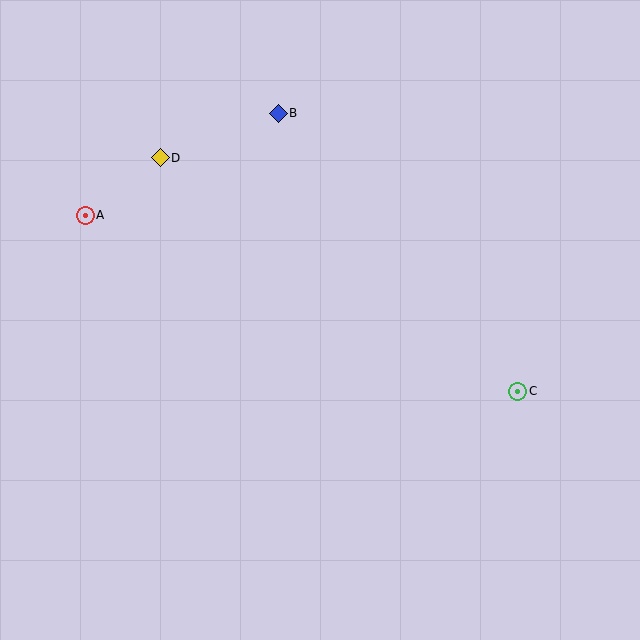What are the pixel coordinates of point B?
Point B is at (278, 113).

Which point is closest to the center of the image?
Point C at (518, 391) is closest to the center.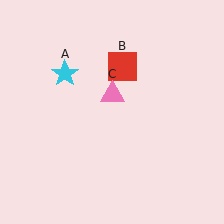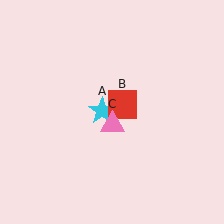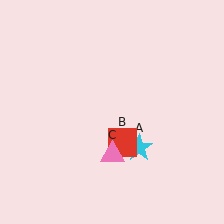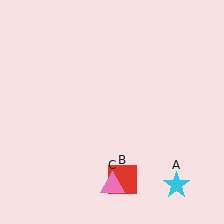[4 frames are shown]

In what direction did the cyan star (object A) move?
The cyan star (object A) moved down and to the right.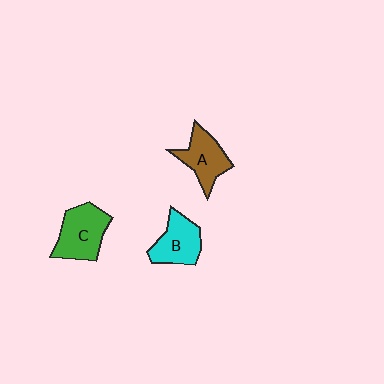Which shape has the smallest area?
Shape A (brown).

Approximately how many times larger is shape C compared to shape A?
Approximately 1.2 times.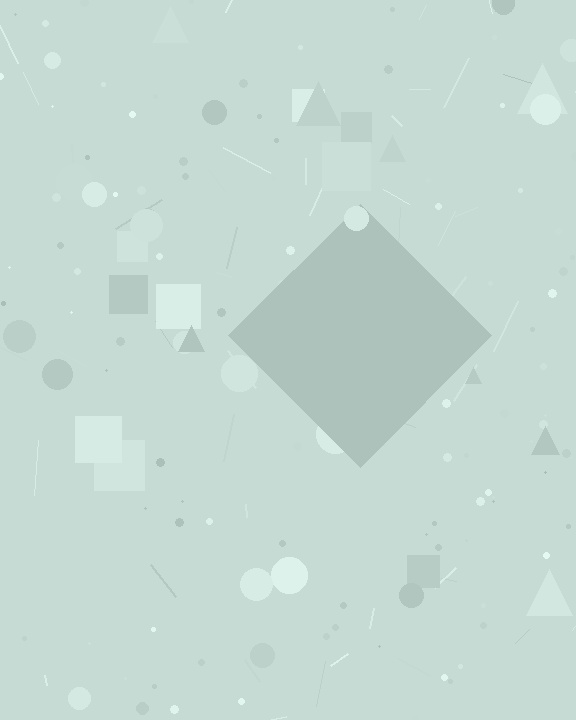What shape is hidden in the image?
A diamond is hidden in the image.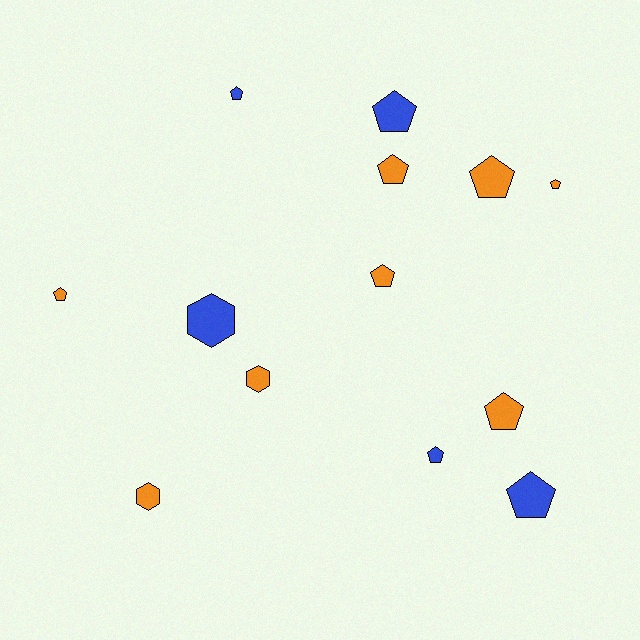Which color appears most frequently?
Orange, with 8 objects.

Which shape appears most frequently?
Pentagon, with 10 objects.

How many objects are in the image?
There are 13 objects.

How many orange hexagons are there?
There are 2 orange hexagons.